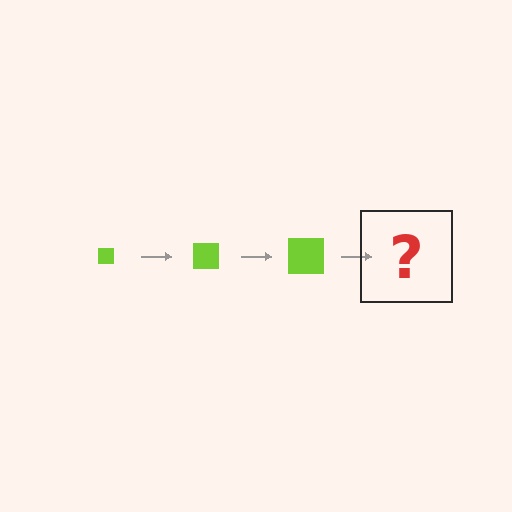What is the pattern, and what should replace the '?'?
The pattern is that the square gets progressively larger each step. The '?' should be a lime square, larger than the previous one.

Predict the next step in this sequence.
The next step is a lime square, larger than the previous one.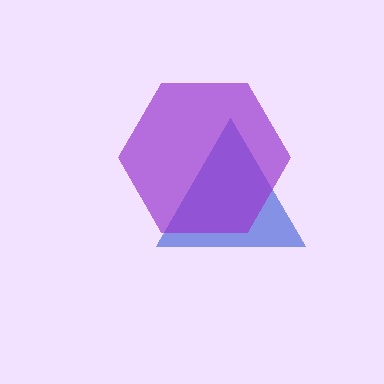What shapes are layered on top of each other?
The layered shapes are: a blue triangle, a purple hexagon.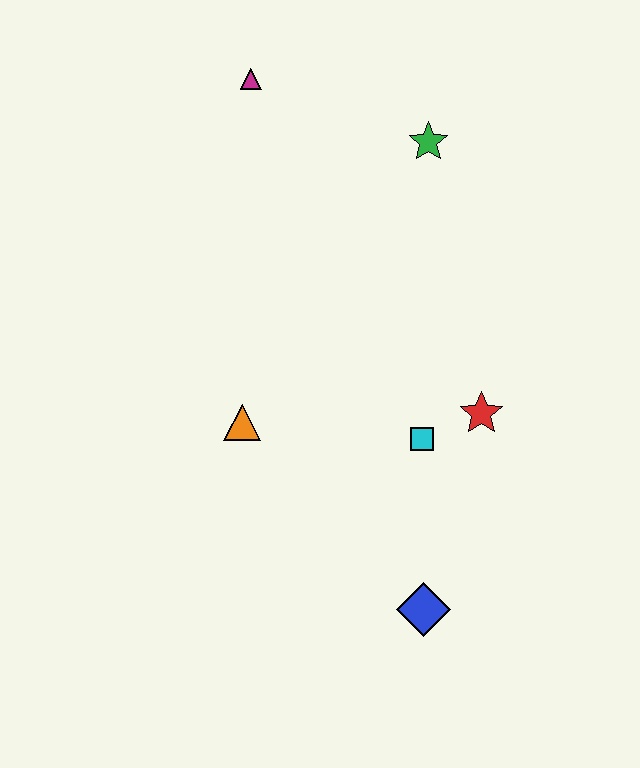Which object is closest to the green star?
The magenta triangle is closest to the green star.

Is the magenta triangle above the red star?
Yes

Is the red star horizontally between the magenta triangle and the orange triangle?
No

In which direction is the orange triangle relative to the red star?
The orange triangle is to the left of the red star.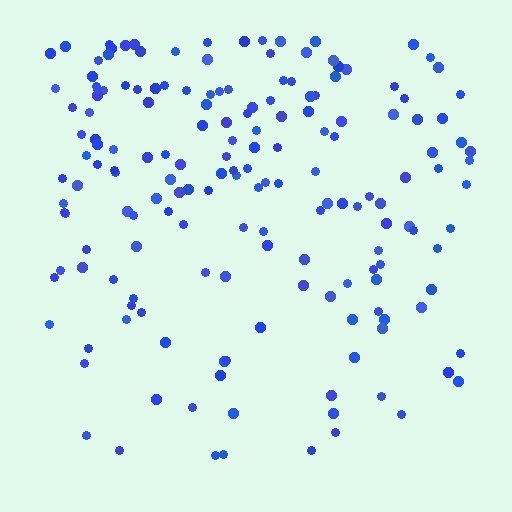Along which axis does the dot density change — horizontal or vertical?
Vertical.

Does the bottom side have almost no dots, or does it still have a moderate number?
Still a moderate number, just noticeably fewer than the top.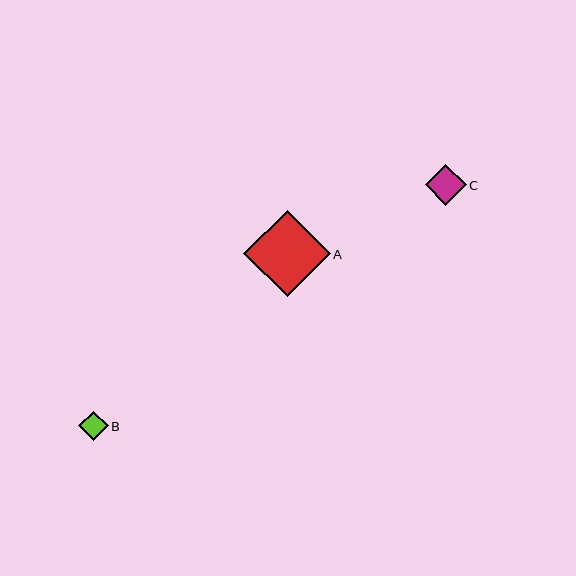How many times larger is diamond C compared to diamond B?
Diamond C is approximately 1.4 times the size of diamond B.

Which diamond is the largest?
Diamond A is the largest with a size of approximately 87 pixels.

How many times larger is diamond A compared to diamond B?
Diamond A is approximately 2.9 times the size of diamond B.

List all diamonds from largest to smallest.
From largest to smallest: A, C, B.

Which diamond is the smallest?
Diamond B is the smallest with a size of approximately 29 pixels.